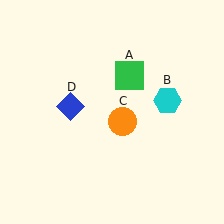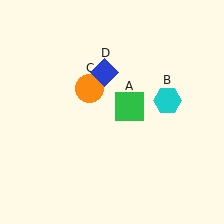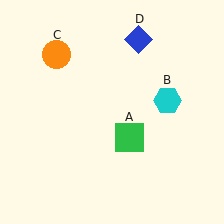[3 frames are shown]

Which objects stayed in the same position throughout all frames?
Cyan hexagon (object B) remained stationary.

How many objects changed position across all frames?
3 objects changed position: green square (object A), orange circle (object C), blue diamond (object D).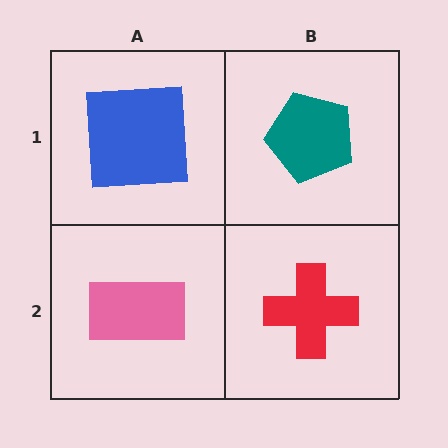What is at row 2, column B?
A red cross.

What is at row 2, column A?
A pink rectangle.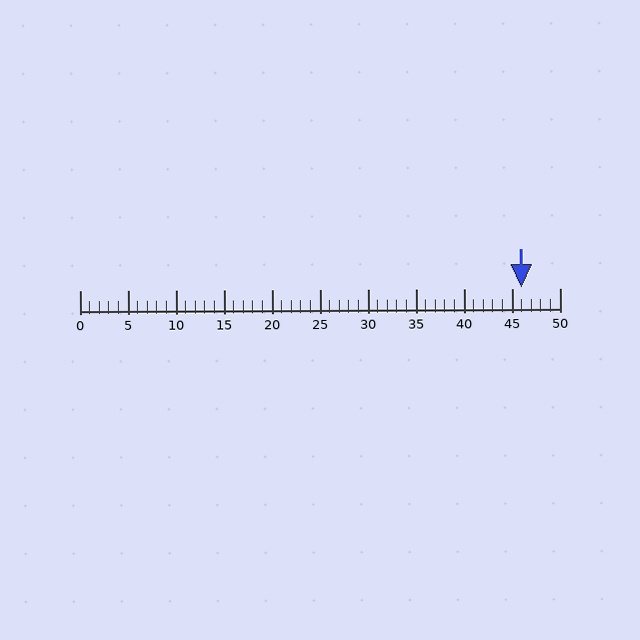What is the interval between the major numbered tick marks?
The major tick marks are spaced 5 units apart.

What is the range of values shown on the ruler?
The ruler shows values from 0 to 50.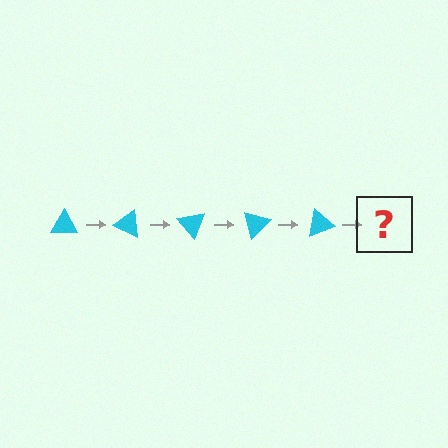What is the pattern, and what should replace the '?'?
The pattern is that the triangle rotates 25 degrees each step. The '?' should be a cyan triangle rotated 125 degrees.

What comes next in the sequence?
The next element should be a cyan triangle rotated 125 degrees.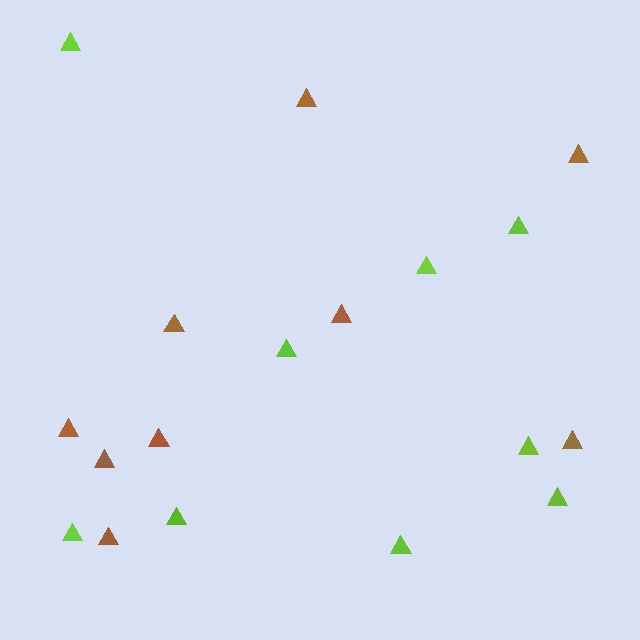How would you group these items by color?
There are 2 groups: one group of lime triangles (9) and one group of brown triangles (9).